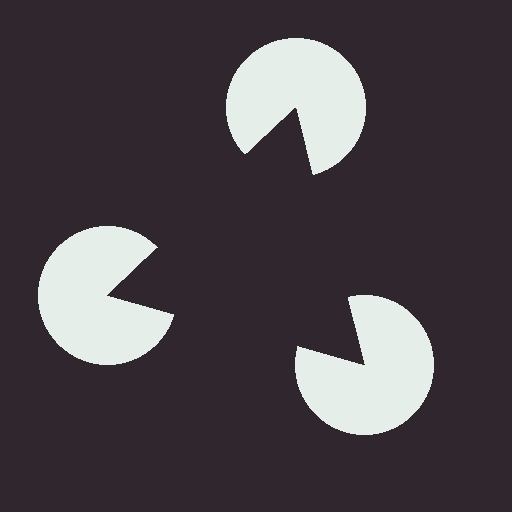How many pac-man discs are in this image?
There are 3 — one at each vertex of the illusory triangle.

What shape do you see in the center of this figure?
An illusory triangle — its edges are inferred from the aligned wedge cuts in the pac-man discs, not physically drawn.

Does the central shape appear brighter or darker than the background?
It typically appears slightly darker than the background, even though no actual brightness change is drawn.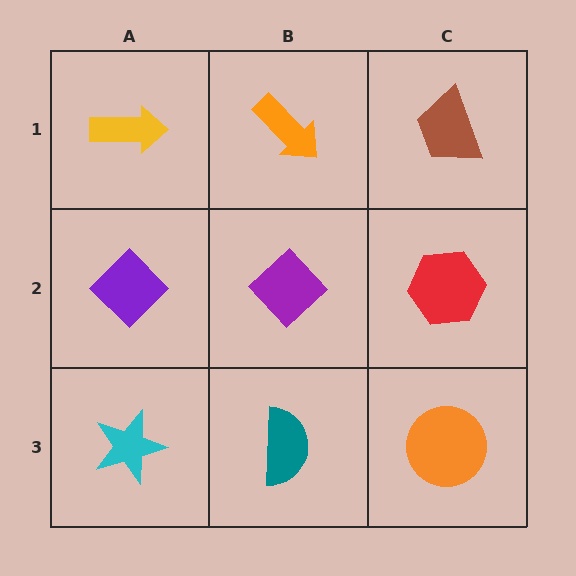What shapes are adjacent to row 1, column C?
A red hexagon (row 2, column C), an orange arrow (row 1, column B).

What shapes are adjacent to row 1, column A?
A purple diamond (row 2, column A), an orange arrow (row 1, column B).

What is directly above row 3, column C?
A red hexagon.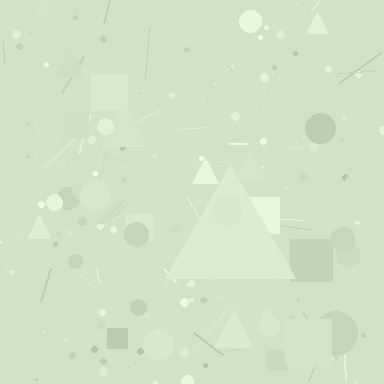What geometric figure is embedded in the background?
A triangle is embedded in the background.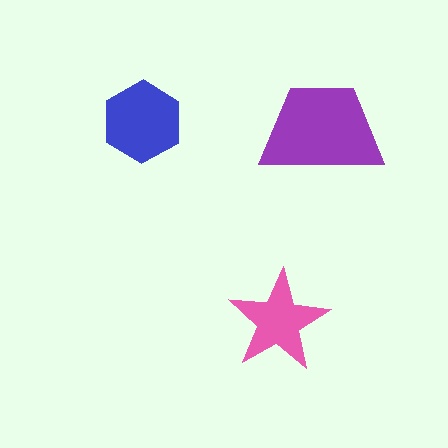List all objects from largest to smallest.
The purple trapezoid, the blue hexagon, the pink star.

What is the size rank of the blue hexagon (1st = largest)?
2nd.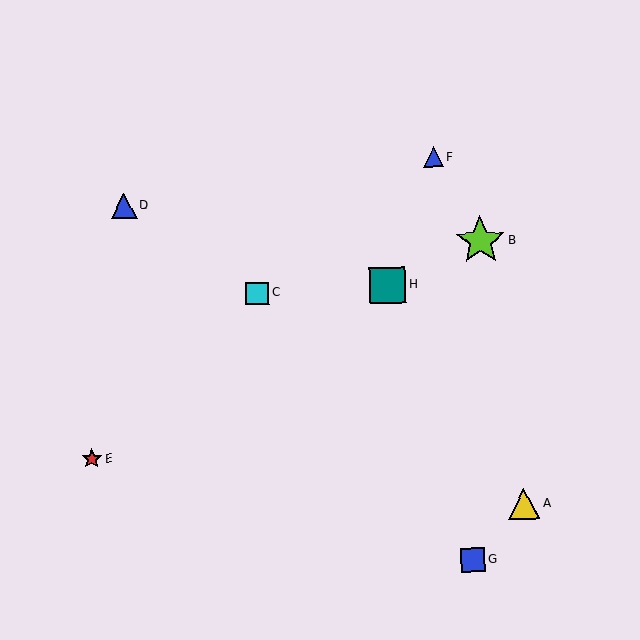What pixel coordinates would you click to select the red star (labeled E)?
Click at (92, 459) to select the red star E.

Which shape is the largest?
The lime star (labeled B) is the largest.